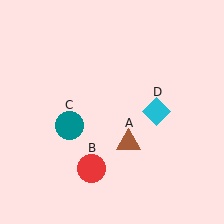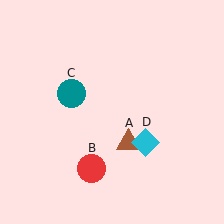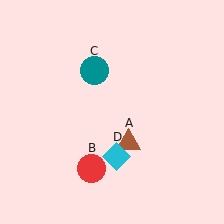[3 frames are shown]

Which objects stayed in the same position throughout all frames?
Brown triangle (object A) and red circle (object B) remained stationary.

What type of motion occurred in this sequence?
The teal circle (object C), cyan diamond (object D) rotated clockwise around the center of the scene.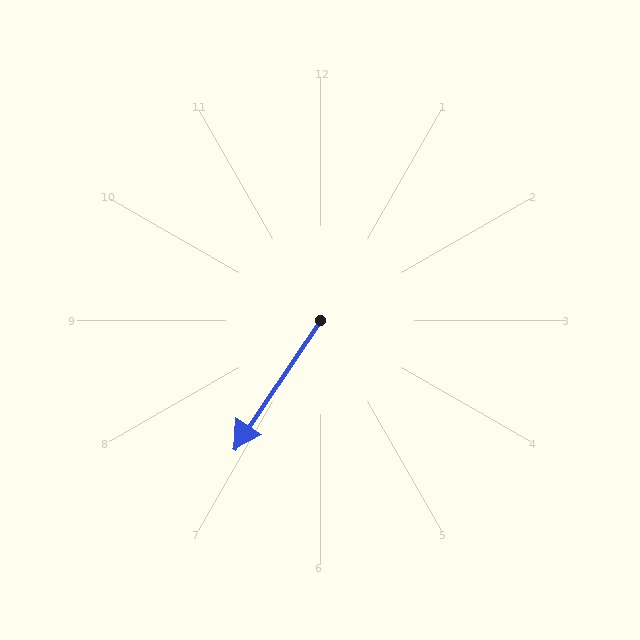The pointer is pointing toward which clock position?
Roughly 7 o'clock.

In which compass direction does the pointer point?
Southwest.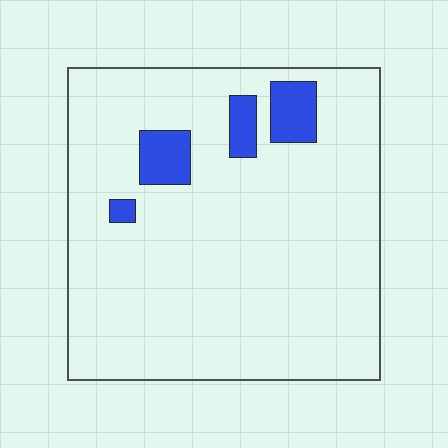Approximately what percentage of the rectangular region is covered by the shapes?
Approximately 10%.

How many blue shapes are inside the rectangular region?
4.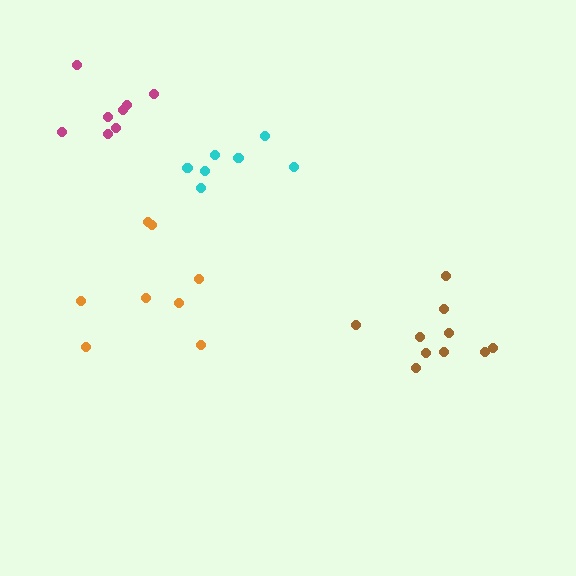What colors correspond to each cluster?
The clusters are colored: brown, orange, magenta, cyan.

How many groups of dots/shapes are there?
There are 4 groups.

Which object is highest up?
The magenta cluster is topmost.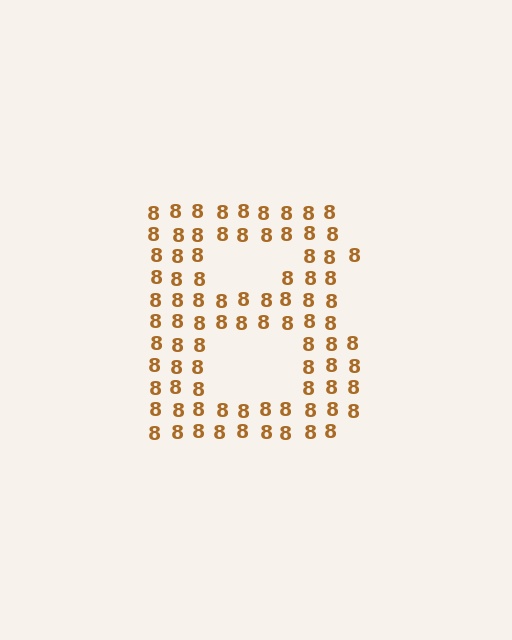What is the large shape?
The large shape is the letter B.